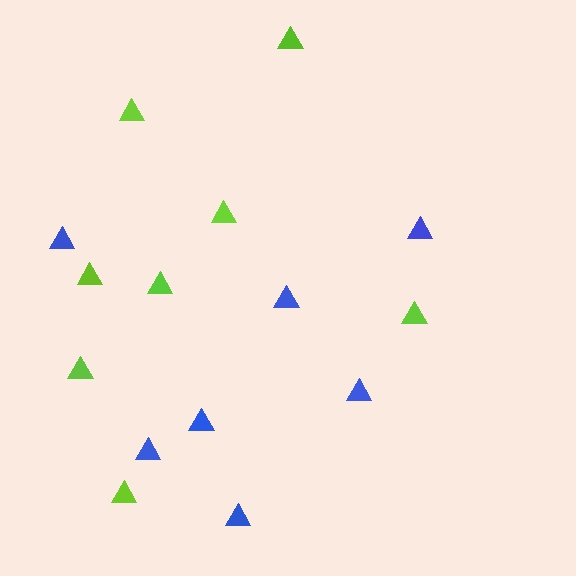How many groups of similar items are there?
There are 2 groups: one group of lime triangles (8) and one group of blue triangles (7).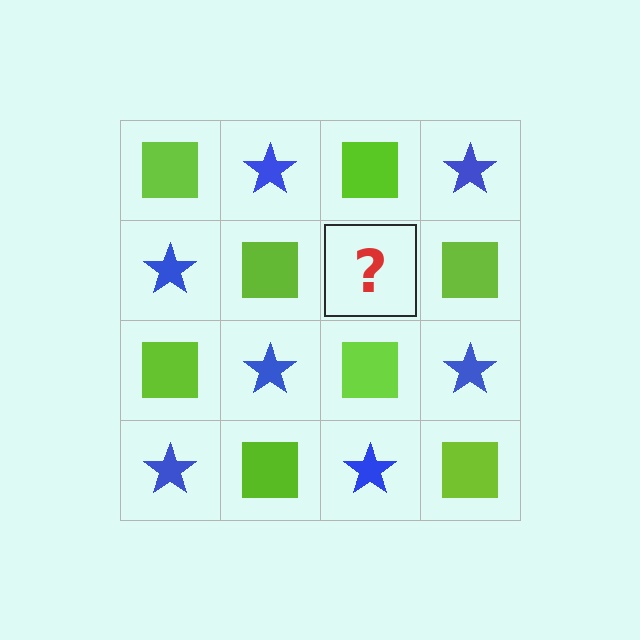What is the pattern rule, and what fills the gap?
The rule is that it alternates lime square and blue star in a checkerboard pattern. The gap should be filled with a blue star.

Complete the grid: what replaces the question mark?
The question mark should be replaced with a blue star.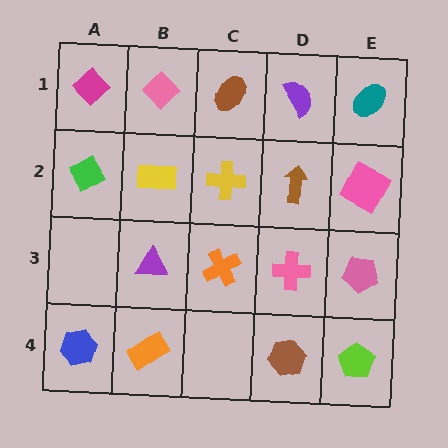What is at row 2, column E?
A pink square.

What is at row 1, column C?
A brown ellipse.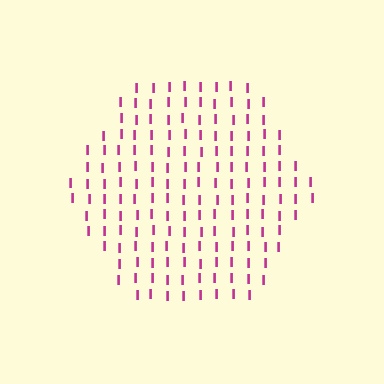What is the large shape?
The large shape is a hexagon.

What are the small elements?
The small elements are letter I's.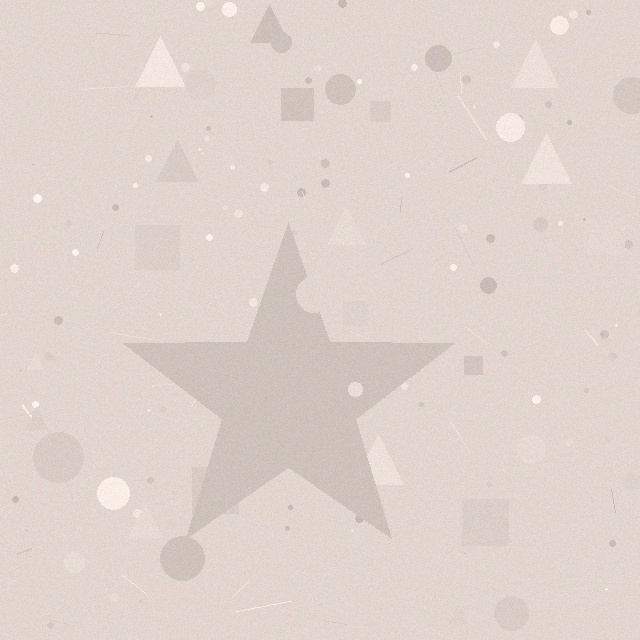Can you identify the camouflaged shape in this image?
The camouflaged shape is a star.